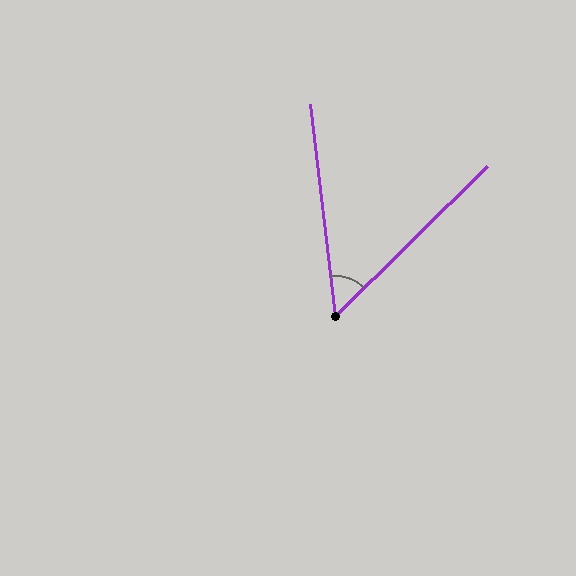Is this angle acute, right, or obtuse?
It is acute.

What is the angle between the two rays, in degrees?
Approximately 52 degrees.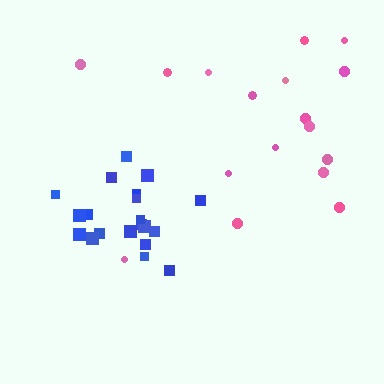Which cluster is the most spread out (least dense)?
Pink.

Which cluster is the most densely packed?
Blue.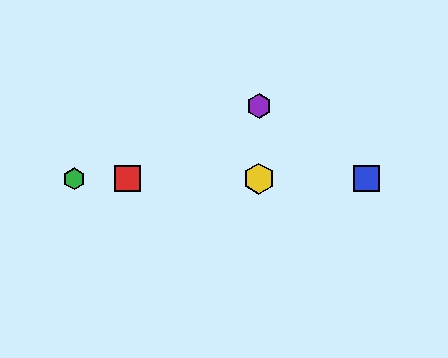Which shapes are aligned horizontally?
The red square, the blue square, the green hexagon, the yellow hexagon are aligned horizontally.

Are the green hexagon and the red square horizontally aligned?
Yes, both are at y≈179.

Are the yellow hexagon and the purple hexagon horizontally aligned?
No, the yellow hexagon is at y≈179 and the purple hexagon is at y≈106.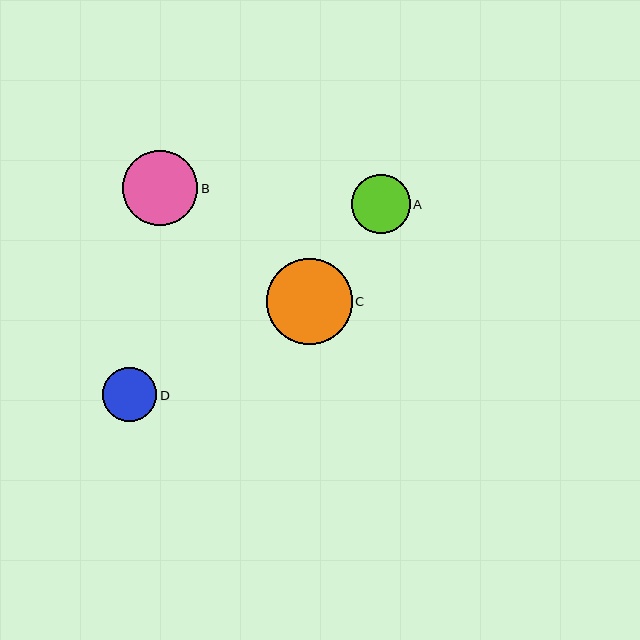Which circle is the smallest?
Circle D is the smallest with a size of approximately 54 pixels.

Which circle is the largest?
Circle C is the largest with a size of approximately 86 pixels.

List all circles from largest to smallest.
From largest to smallest: C, B, A, D.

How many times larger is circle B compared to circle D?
Circle B is approximately 1.4 times the size of circle D.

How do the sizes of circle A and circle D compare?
Circle A and circle D are approximately the same size.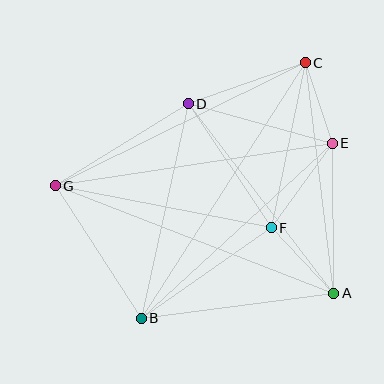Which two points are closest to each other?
Points C and E are closest to each other.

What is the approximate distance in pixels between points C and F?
The distance between C and F is approximately 168 pixels.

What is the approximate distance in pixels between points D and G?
The distance between D and G is approximately 156 pixels.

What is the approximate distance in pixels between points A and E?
The distance between A and E is approximately 150 pixels.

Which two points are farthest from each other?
Points B and C are farthest from each other.